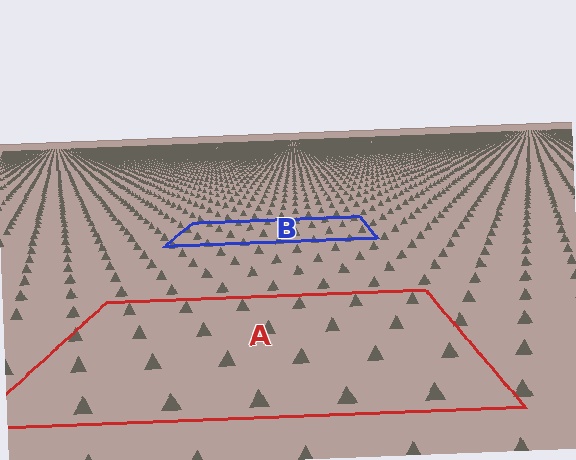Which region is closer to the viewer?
Region A is closer. The texture elements there are larger and more spread out.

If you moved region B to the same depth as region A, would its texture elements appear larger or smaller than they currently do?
They would appear larger. At a closer depth, the same texture elements are projected at a bigger on-screen size.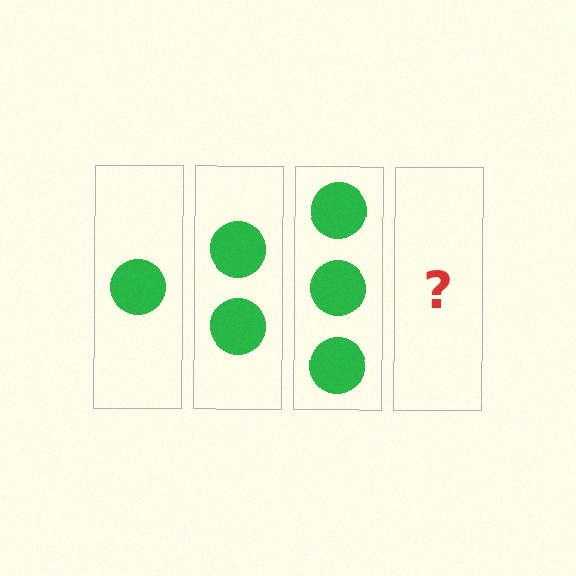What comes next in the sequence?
The next element should be 4 circles.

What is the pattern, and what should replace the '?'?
The pattern is that each step adds one more circle. The '?' should be 4 circles.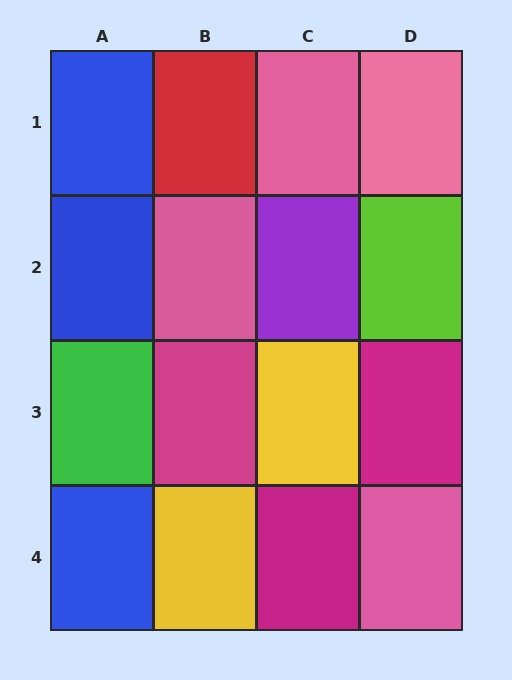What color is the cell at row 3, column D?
Magenta.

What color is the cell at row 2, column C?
Purple.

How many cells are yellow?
2 cells are yellow.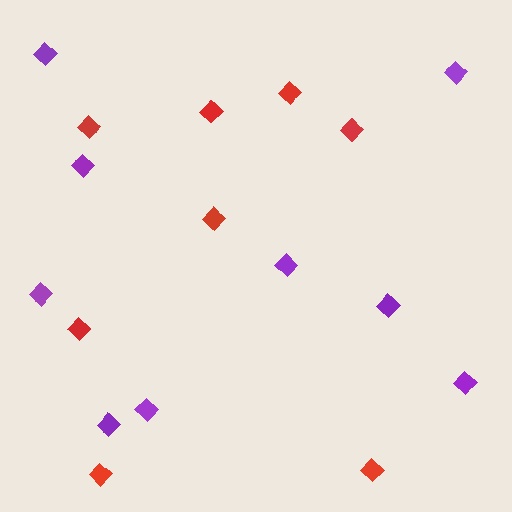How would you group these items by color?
There are 2 groups: one group of red diamonds (8) and one group of purple diamonds (9).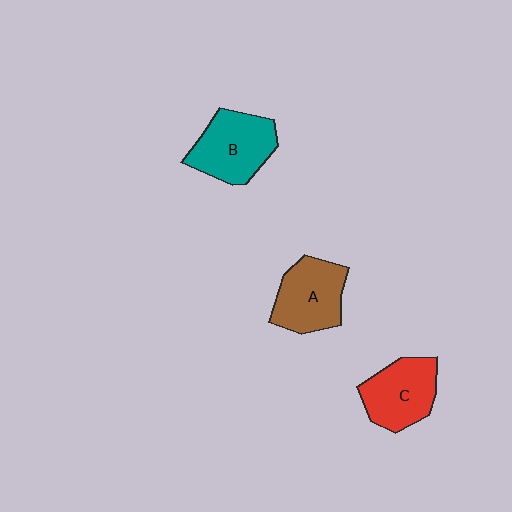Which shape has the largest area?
Shape B (teal).